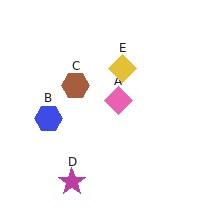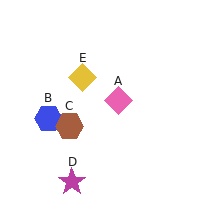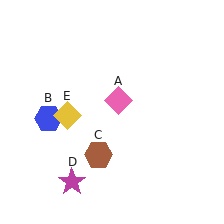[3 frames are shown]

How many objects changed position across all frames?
2 objects changed position: brown hexagon (object C), yellow diamond (object E).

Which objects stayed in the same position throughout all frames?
Pink diamond (object A) and blue hexagon (object B) and magenta star (object D) remained stationary.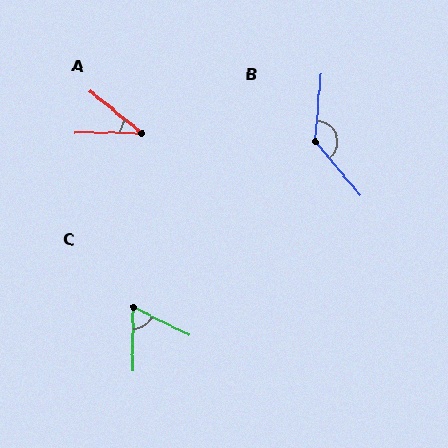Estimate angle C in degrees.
Approximately 63 degrees.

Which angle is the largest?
B, at approximately 135 degrees.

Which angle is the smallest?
A, at approximately 39 degrees.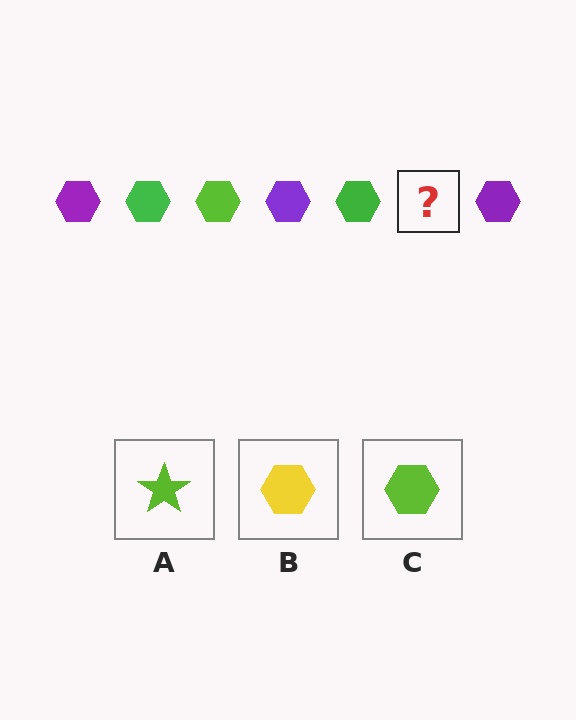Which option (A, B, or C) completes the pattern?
C.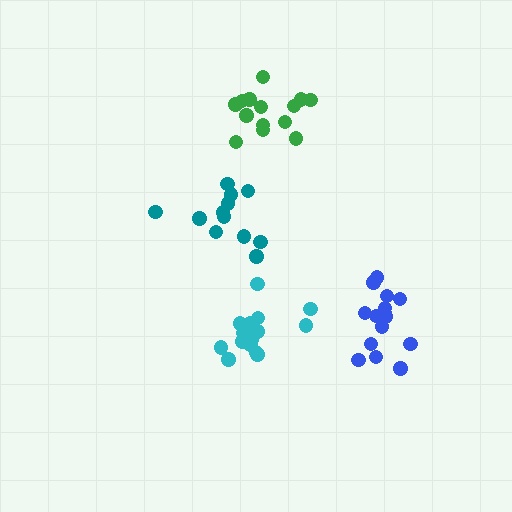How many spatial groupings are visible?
There are 4 spatial groupings.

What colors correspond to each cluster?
The clusters are colored: green, cyan, teal, blue.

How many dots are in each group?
Group 1: 14 dots, Group 2: 15 dots, Group 3: 13 dots, Group 4: 15 dots (57 total).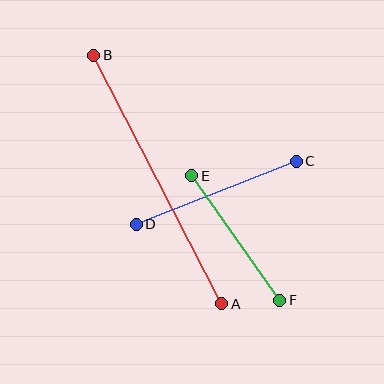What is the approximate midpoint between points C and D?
The midpoint is at approximately (216, 193) pixels.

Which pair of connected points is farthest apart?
Points A and B are farthest apart.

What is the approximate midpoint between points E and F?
The midpoint is at approximately (236, 238) pixels.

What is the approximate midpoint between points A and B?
The midpoint is at approximately (158, 179) pixels.